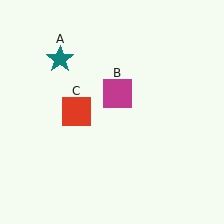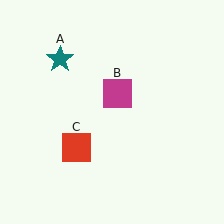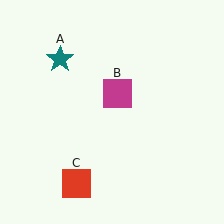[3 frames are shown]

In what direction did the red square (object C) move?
The red square (object C) moved down.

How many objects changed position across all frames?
1 object changed position: red square (object C).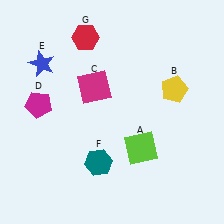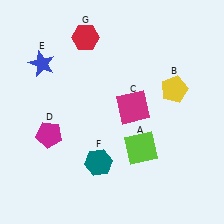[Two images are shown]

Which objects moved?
The objects that moved are: the magenta square (C), the magenta pentagon (D).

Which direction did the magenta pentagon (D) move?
The magenta pentagon (D) moved down.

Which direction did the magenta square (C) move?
The magenta square (C) moved right.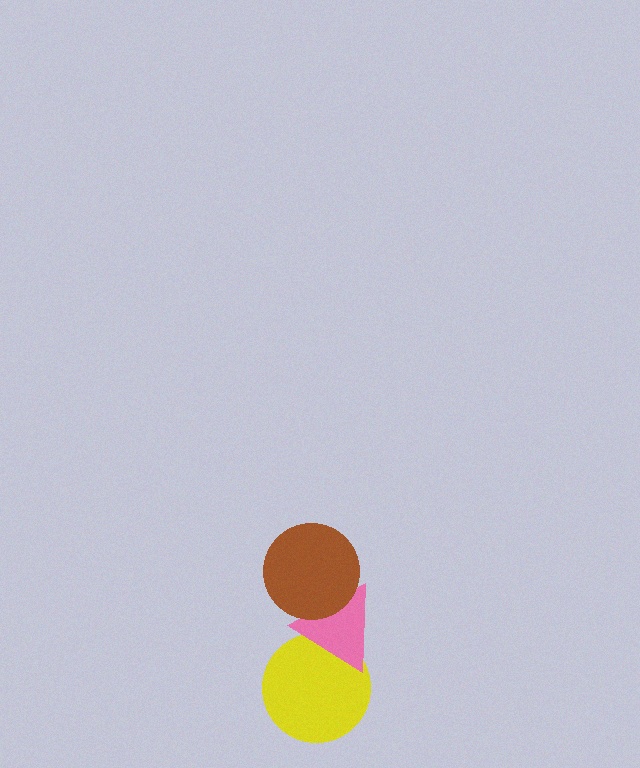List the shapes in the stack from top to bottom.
From top to bottom: the brown circle, the pink triangle, the yellow circle.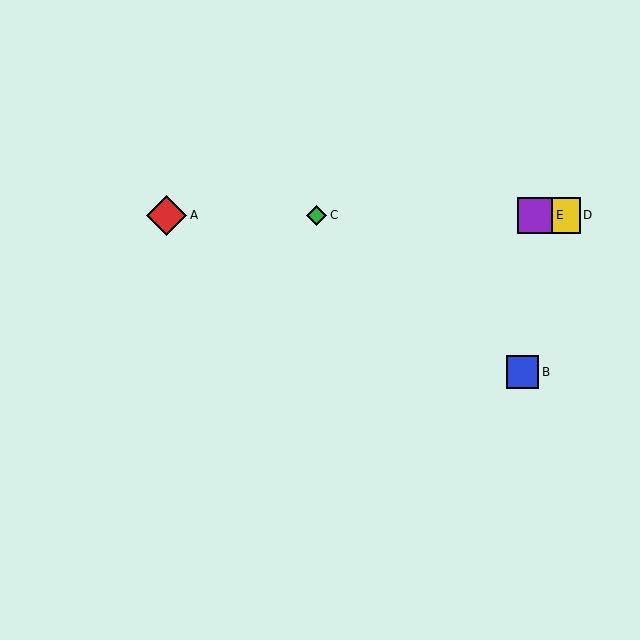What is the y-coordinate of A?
Object A is at y≈215.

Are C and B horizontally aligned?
No, C is at y≈215 and B is at y≈372.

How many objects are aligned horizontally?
4 objects (A, C, D, E) are aligned horizontally.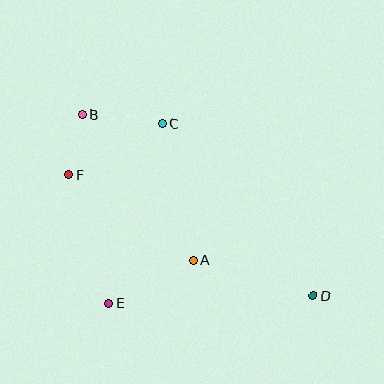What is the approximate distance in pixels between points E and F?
The distance between E and F is approximately 135 pixels.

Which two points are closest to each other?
Points B and F are closest to each other.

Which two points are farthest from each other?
Points B and D are farthest from each other.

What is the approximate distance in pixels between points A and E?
The distance between A and E is approximately 94 pixels.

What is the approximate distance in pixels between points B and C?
The distance between B and C is approximately 80 pixels.